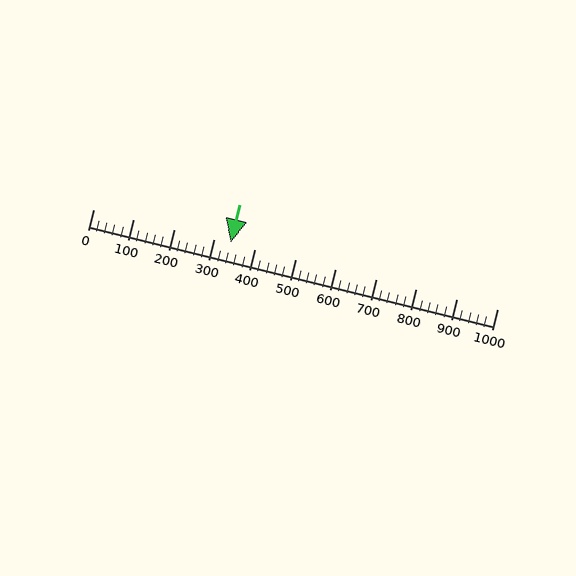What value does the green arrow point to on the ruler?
The green arrow points to approximately 340.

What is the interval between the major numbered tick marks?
The major tick marks are spaced 100 units apart.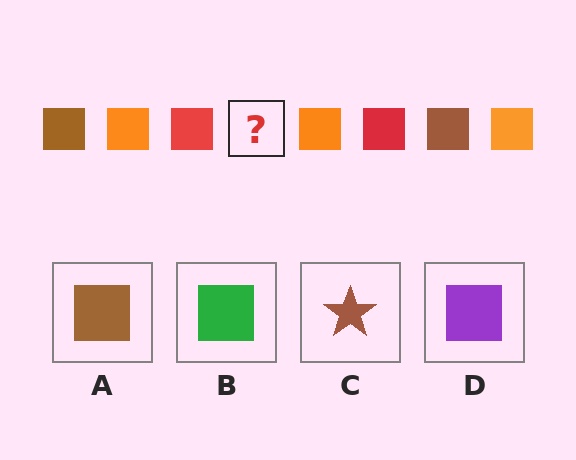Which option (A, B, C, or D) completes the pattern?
A.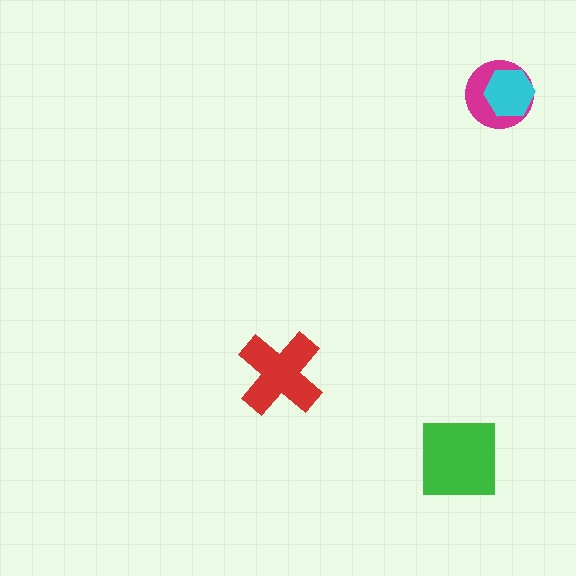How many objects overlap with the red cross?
0 objects overlap with the red cross.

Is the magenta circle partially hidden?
Yes, it is partially covered by another shape.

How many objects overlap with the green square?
0 objects overlap with the green square.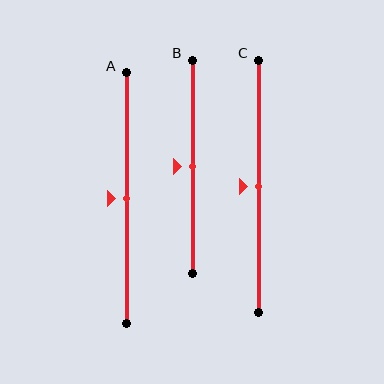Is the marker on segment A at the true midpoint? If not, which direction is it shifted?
Yes, the marker on segment A is at the true midpoint.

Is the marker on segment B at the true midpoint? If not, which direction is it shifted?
Yes, the marker on segment B is at the true midpoint.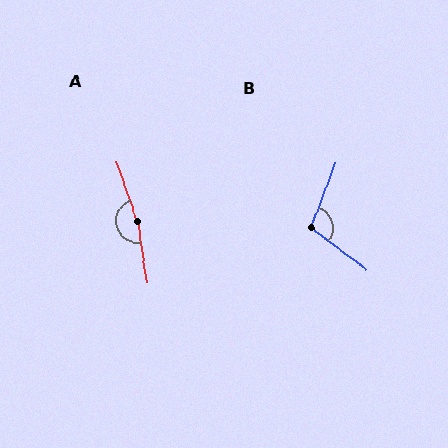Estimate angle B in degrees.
Approximately 106 degrees.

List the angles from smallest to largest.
B (106°), A (170°).